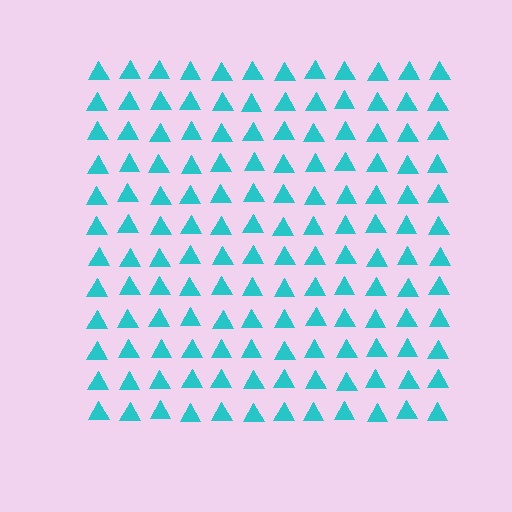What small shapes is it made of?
It is made of small triangles.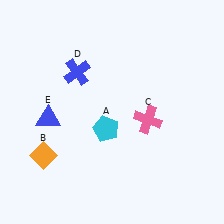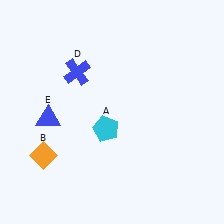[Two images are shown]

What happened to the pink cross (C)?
The pink cross (C) was removed in Image 2. It was in the bottom-right area of Image 1.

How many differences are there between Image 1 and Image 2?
There is 1 difference between the two images.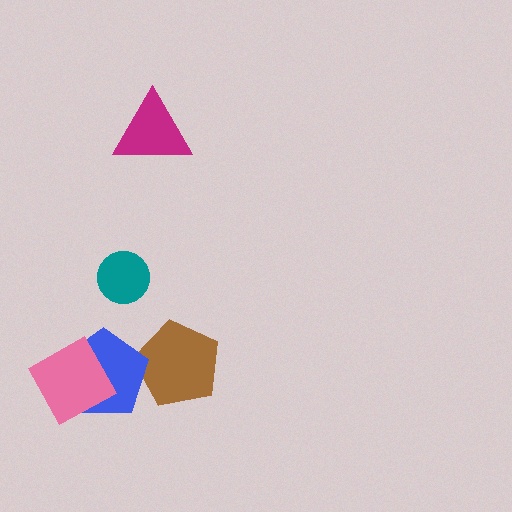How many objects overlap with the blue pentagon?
2 objects overlap with the blue pentagon.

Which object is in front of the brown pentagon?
The blue pentagon is in front of the brown pentagon.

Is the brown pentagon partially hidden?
Yes, it is partially covered by another shape.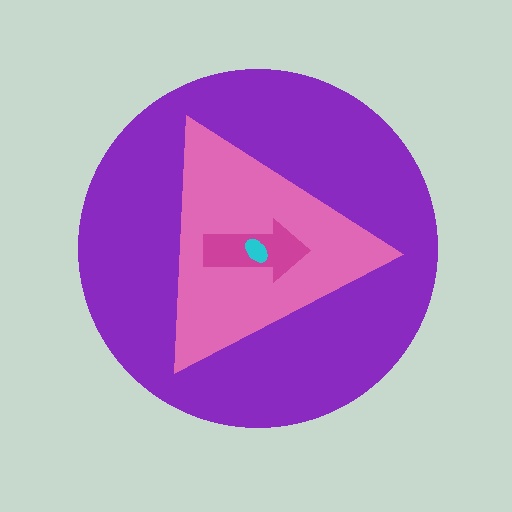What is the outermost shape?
The purple circle.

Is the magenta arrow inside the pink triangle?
Yes.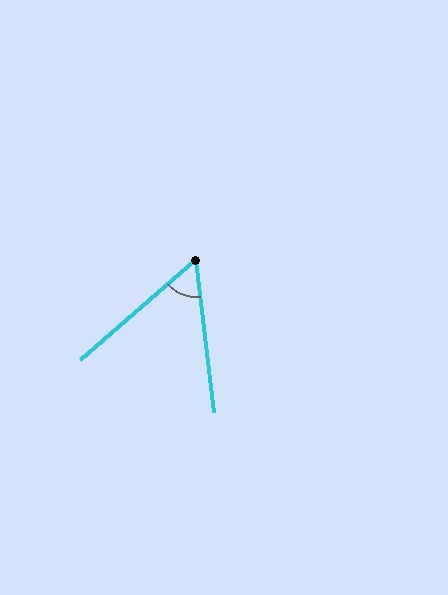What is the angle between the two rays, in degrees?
Approximately 56 degrees.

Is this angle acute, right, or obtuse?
It is acute.